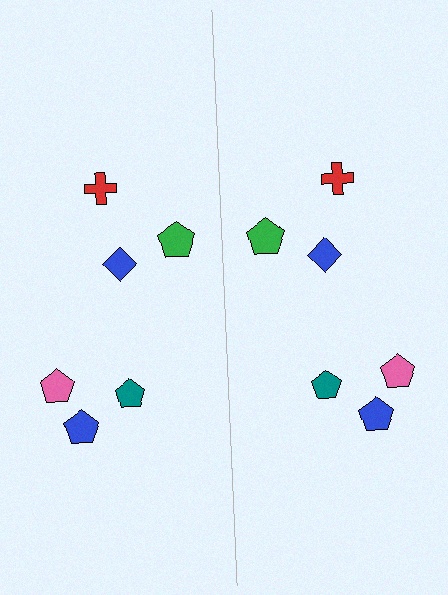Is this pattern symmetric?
Yes, this pattern has bilateral (reflection) symmetry.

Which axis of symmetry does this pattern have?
The pattern has a vertical axis of symmetry running through the center of the image.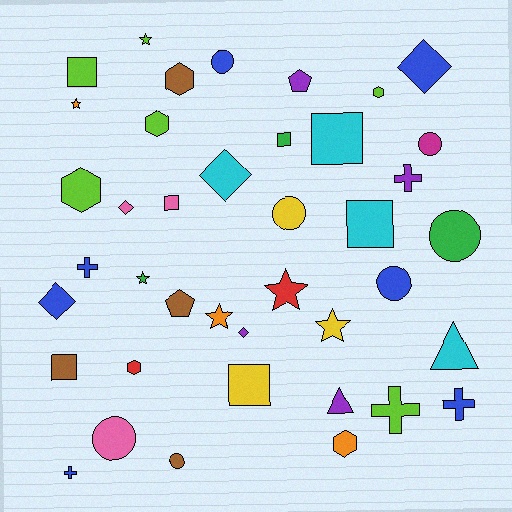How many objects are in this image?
There are 40 objects.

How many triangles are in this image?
There are 2 triangles.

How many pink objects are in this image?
There are 3 pink objects.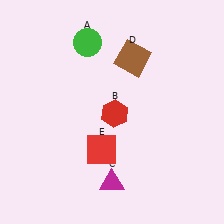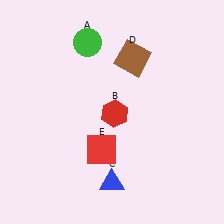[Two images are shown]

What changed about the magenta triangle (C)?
In Image 1, C is magenta. In Image 2, it changed to blue.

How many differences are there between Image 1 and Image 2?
There is 1 difference between the two images.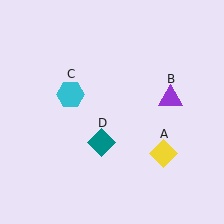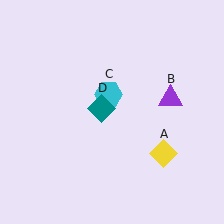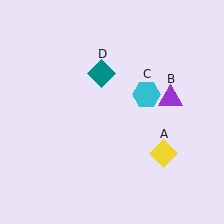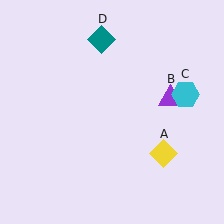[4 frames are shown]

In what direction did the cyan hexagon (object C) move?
The cyan hexagon (object C) moved right.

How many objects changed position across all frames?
2 objects changed position: cyan hexagon (object C), teal diamond (object D).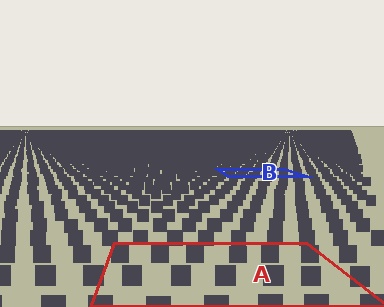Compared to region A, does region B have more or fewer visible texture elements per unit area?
Region B has more texture elements per unit area — they are packed more densely because it is farther away.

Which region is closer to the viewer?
Region A is closer. The texture elements there are larger and more spread out.